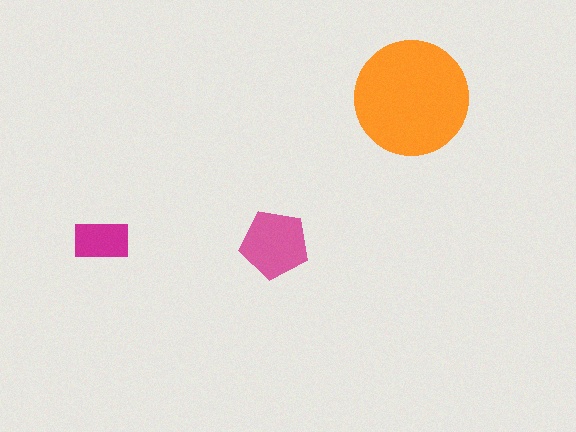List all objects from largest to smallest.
The orange circle, the pink pentagon, the magenta rectangle.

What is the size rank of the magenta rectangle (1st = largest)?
3rd.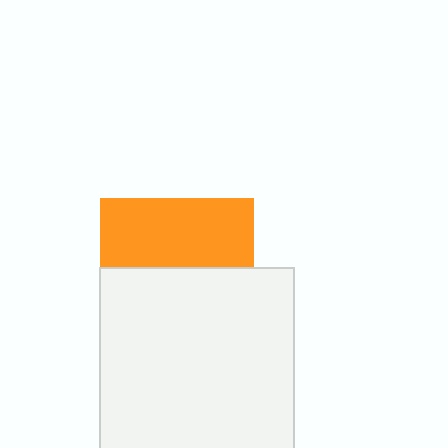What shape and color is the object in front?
The object in front is a white square.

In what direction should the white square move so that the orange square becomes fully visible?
The white square should move down. That is the shortest direction to clear the overlap and leave the orange square fully visible.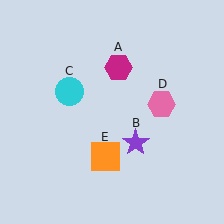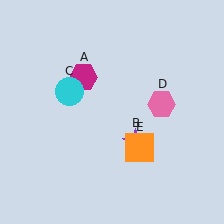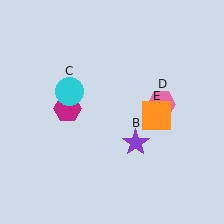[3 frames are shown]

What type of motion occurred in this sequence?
The magenta hexagon (object A), orange square (object E) rotated counterclockwise around the center of the scene.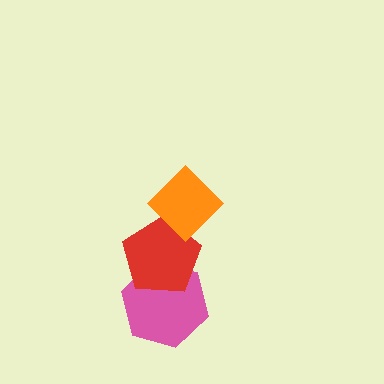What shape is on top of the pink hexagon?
The red pentagon is on top of the pink hexagon.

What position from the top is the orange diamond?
The orange diamond is 1st from the top.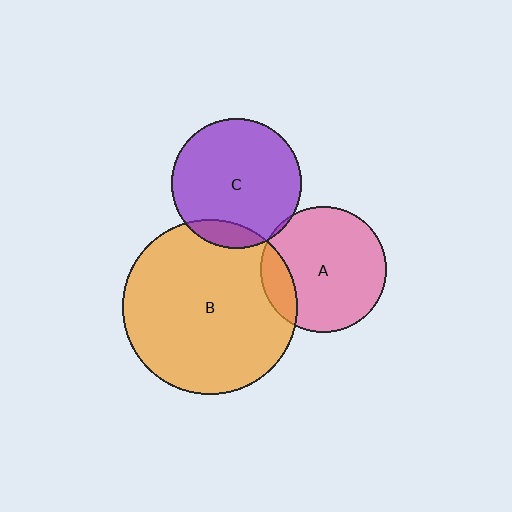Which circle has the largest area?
Circle B (orange).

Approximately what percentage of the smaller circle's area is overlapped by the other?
Approximately 5%.